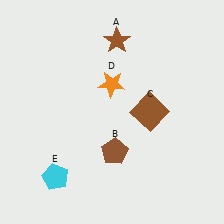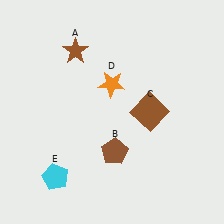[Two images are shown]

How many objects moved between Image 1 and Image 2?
1 object moved between the two images.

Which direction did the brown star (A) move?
The brown star (A) moved left.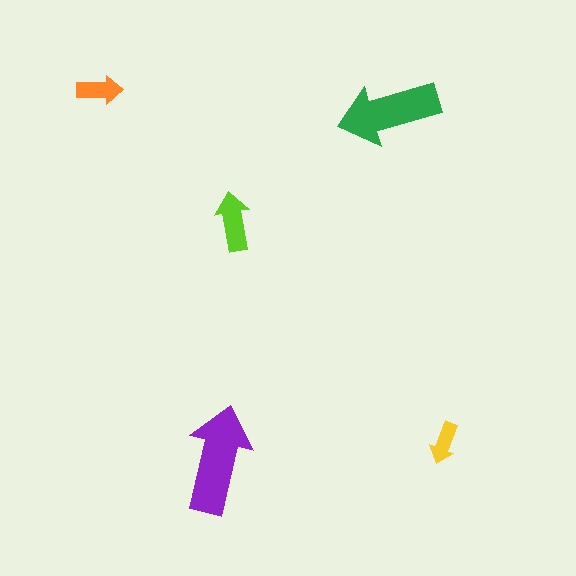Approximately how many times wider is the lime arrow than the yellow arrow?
About 1.5 times wider.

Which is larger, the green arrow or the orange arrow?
The green one.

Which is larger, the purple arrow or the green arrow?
The purple one.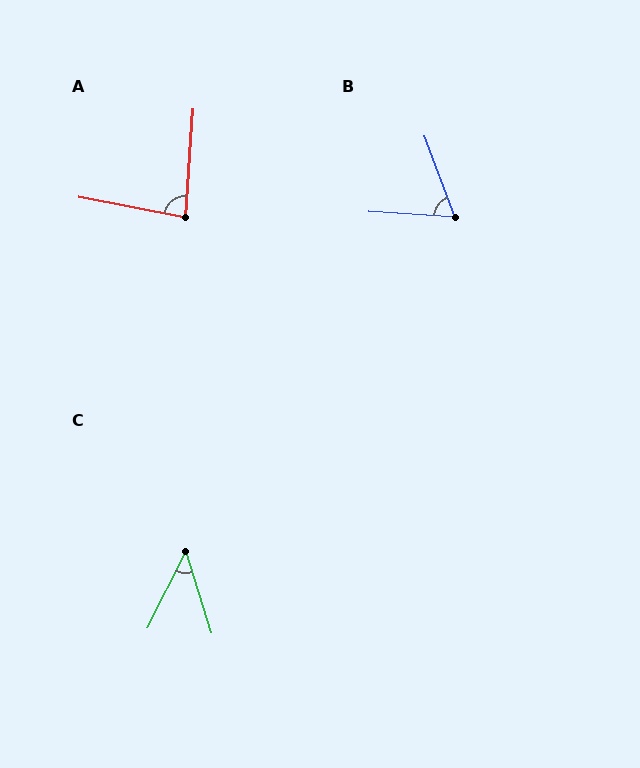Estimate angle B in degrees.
Approximately 66 degrees.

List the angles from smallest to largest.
C (44°), B (66°), A (83°).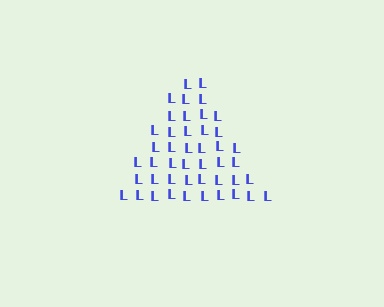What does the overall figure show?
The overall figure shows a triangle.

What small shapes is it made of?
It is made of small letter L's.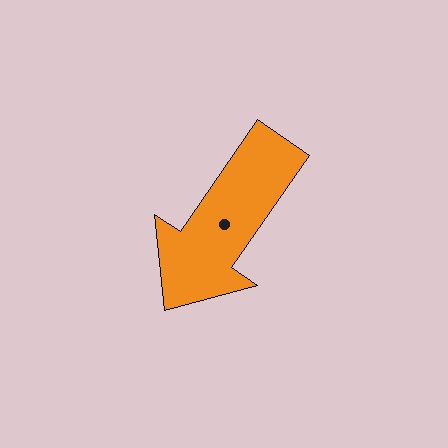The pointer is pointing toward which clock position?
Roughly 7 o'clock.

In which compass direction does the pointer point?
Southwest.